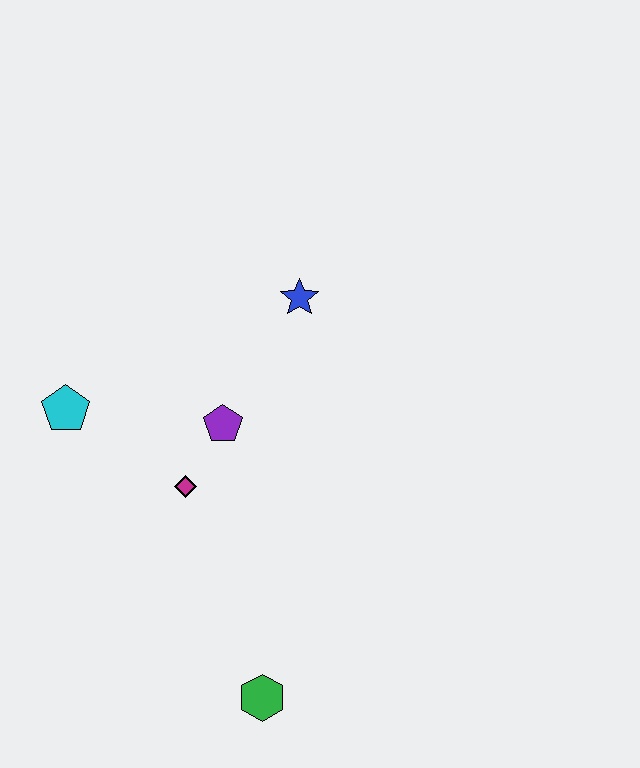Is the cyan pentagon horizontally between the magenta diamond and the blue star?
No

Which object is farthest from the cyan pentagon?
The green hexagon is farthest from the cyan pentagon.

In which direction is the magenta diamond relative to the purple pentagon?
The magenta diamond is below the purple pentagon.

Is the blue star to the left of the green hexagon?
No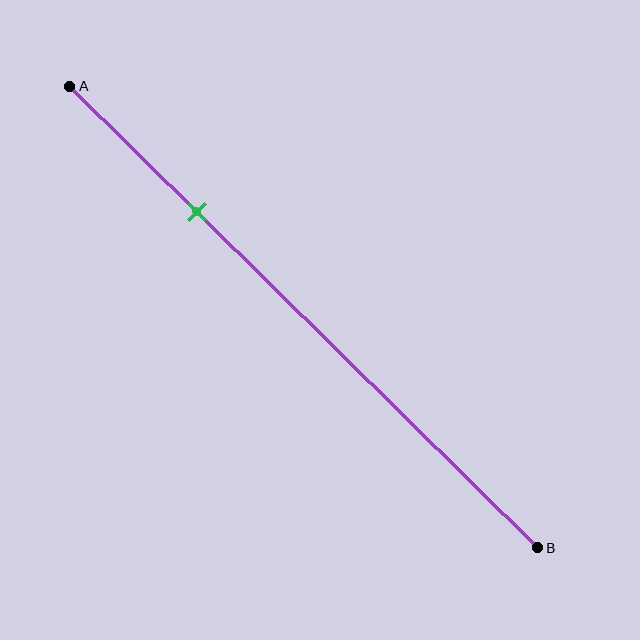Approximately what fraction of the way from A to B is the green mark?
The green mark is approximately 25% of the way from A to B.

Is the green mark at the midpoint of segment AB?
No, the mark is at about 25% from A, not at the 50% midpoint.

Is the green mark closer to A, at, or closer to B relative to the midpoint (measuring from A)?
The green mark is closer to point A than the midpoint of segment AB.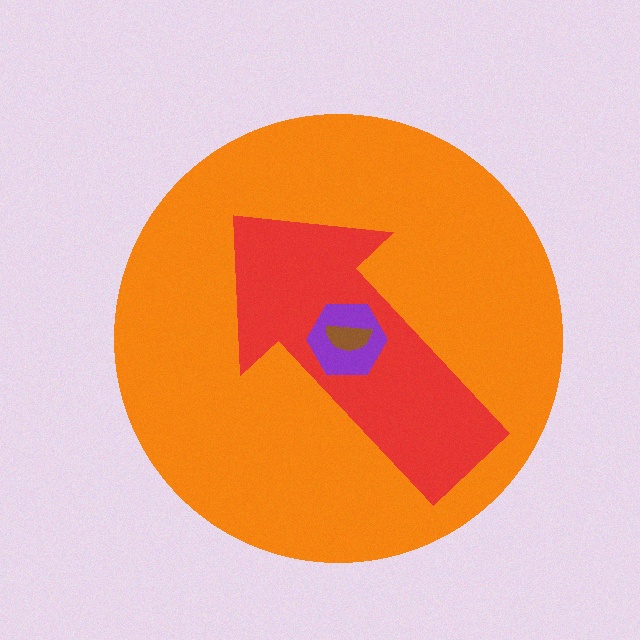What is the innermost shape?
The brown semicircle.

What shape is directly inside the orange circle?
The red arrow.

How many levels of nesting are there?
4.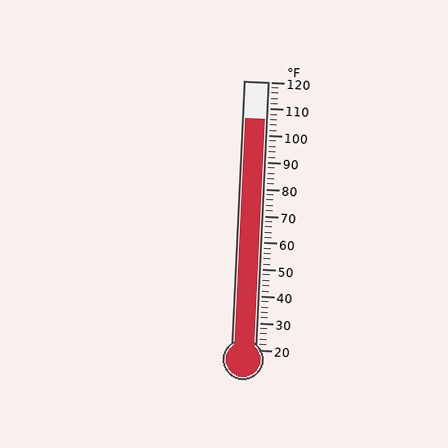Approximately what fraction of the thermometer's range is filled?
The thermometer is filled to approximately 85% of its range.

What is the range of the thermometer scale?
The thermometer scale ranges from 20°F to 120°F.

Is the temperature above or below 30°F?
The temperature is above 30°F.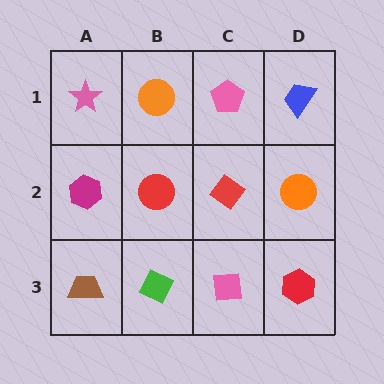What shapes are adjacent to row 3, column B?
A red circle (row 2, column B), a brown trapezoid (row 3, column A), a pink square (row 3, column C).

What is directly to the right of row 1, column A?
An orange circle.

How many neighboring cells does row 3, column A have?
2.